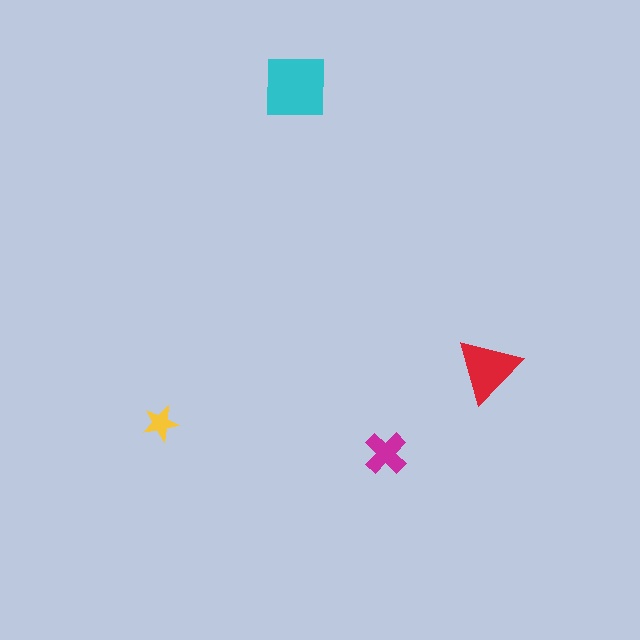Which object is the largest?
The cyan square.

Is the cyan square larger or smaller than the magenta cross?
Larger.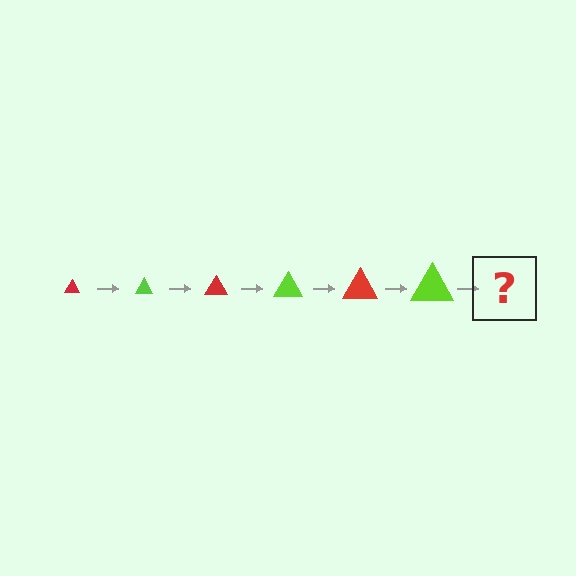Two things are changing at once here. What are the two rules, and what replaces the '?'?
The two rules are that the triangle grows larger each step and the color cycles through red and lime. The '?' should be a red triangle, larger than the previous one.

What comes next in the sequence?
The next element should be a red triangle, larger than the previous one.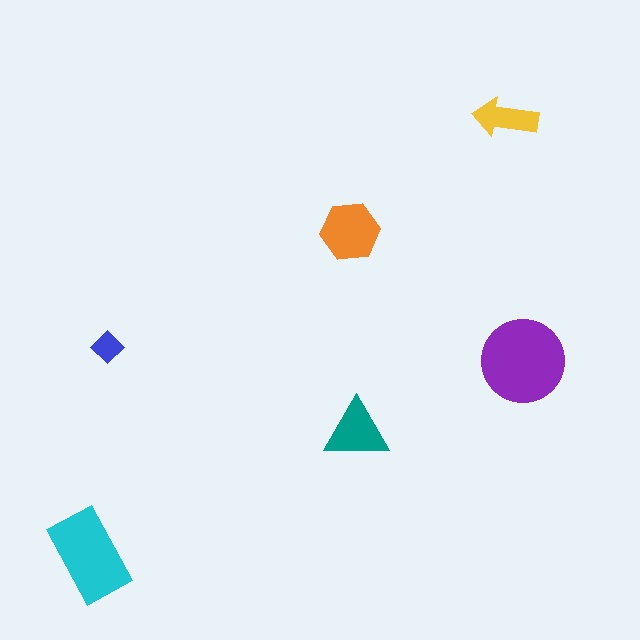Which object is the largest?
The purple circle.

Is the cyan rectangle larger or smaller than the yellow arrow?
Larger.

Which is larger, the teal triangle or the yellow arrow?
The teal triangle.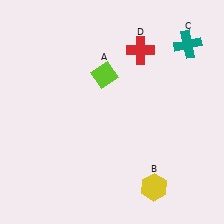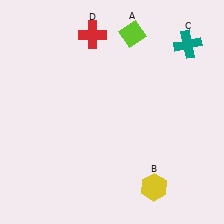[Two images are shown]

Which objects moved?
The objects that moved are: the lime diamond (A), the red cross (D).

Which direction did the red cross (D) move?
The red cross (D) moved left.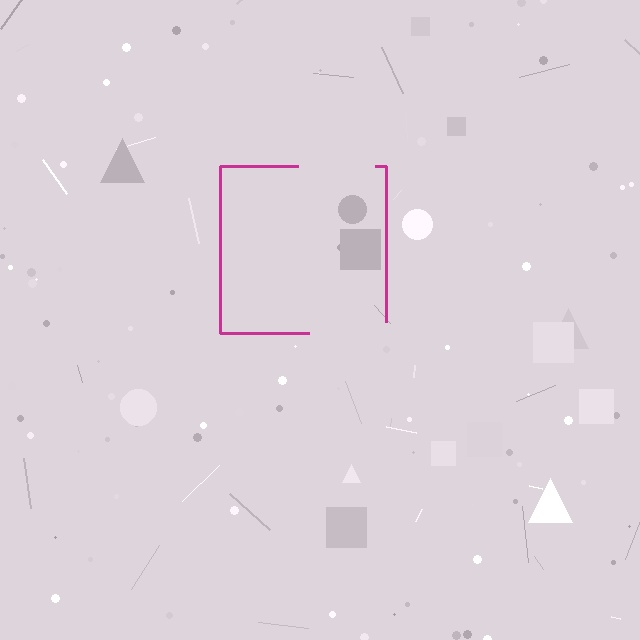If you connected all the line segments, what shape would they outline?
They would outline a square.